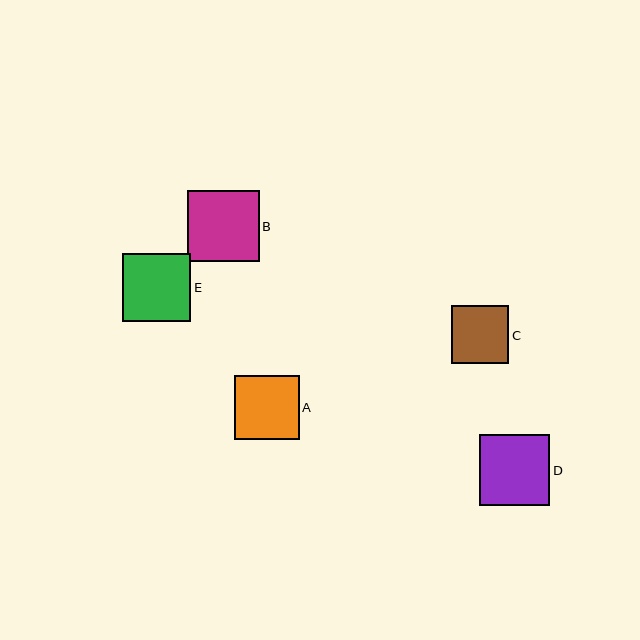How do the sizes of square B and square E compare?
Square B and square E are approximately the same size.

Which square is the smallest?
Square C is the smallest with a size of approximately 58 pixels.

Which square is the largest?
Square B is the largest with a size of approximately 72 pixels.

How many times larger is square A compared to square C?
Square A is approximately 1.1 times the size of square C.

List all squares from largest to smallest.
From largest to smallest: B, D, E, A, C.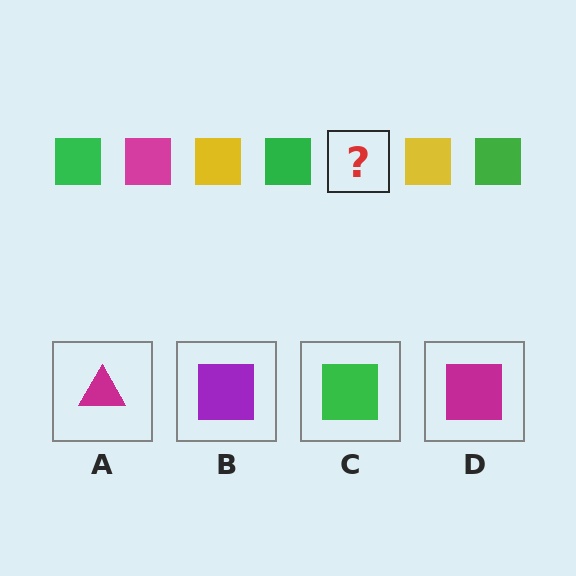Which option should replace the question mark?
Option D.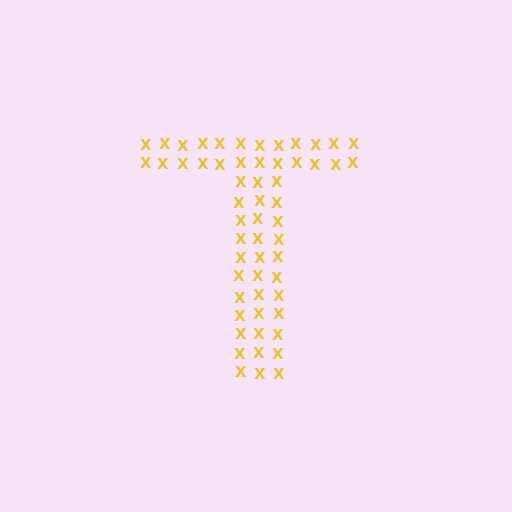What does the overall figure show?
The overall figure shows the letter T.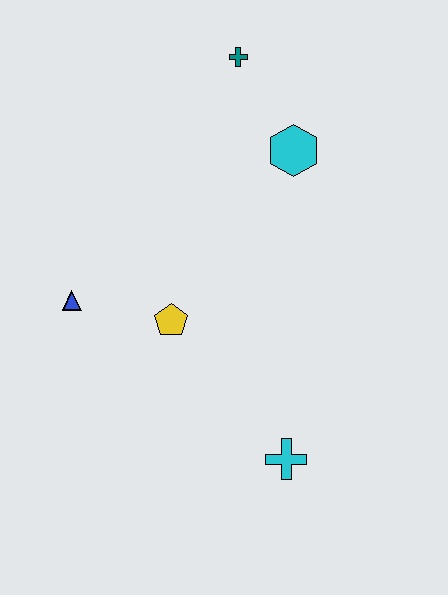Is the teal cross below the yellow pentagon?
No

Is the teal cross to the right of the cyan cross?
No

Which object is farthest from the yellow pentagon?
The teal cross is farthest from the yellow pentagon.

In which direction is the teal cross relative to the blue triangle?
The teal cross is above the blue triangle.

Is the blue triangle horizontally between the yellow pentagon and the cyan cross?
No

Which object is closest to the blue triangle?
The yellow pentagon is closest to the blue triangle.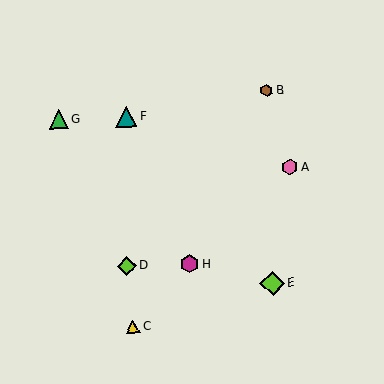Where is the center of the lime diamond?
The center of the lime diamond is at (127, 266).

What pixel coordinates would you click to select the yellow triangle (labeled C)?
Click at (133, 327) to select the yellow triangle C.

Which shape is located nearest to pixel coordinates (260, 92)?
The brown hexagon (labeled B) at (267, 90) is nearest to that location.